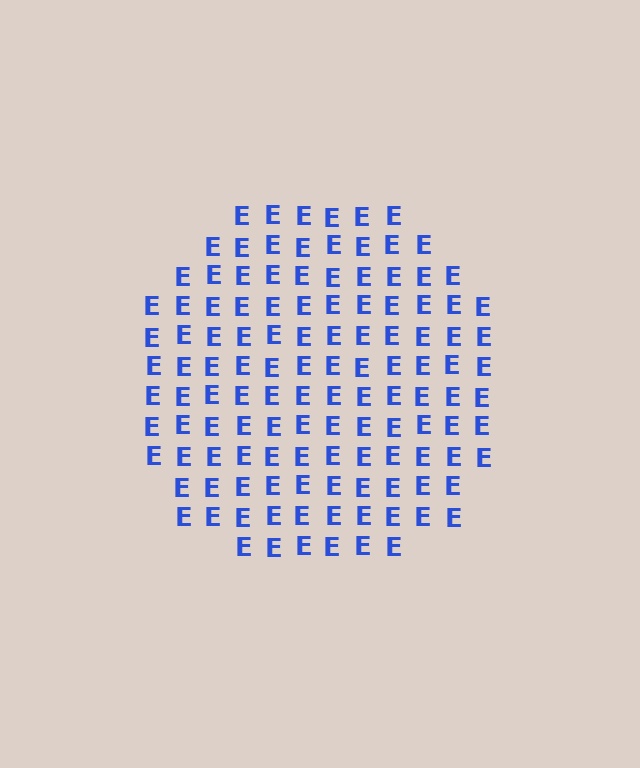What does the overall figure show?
The overall figure shows a circle.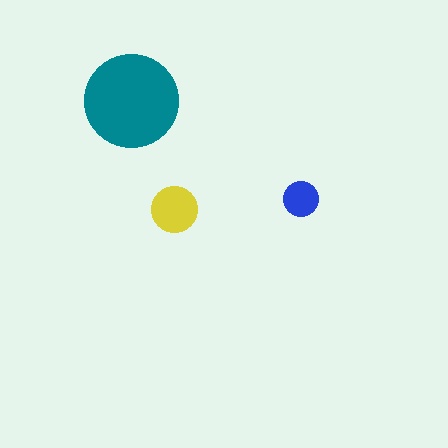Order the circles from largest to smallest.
the teal one, the yellow one, the blue one.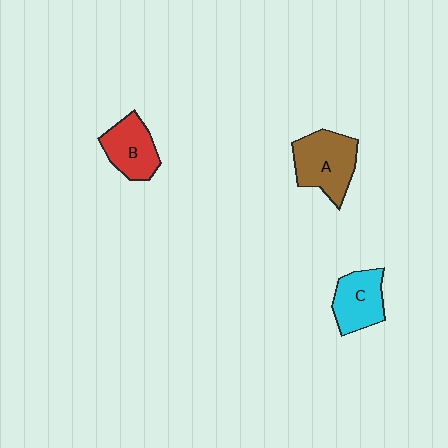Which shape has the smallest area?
Shape B (red).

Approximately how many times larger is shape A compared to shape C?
Approximately 1.3 times.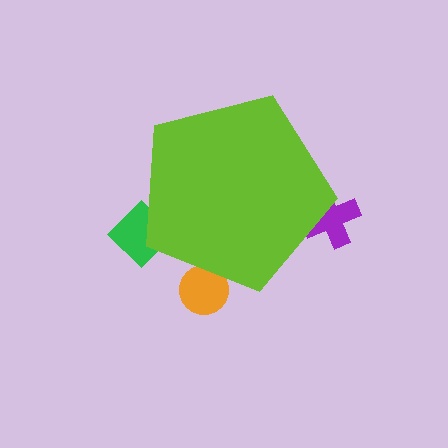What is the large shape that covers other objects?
A lime pentagon.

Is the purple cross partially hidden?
Yes, the purple cross is partially hidden behind the lime pentagon.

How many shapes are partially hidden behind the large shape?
3 shapes are partially hidden.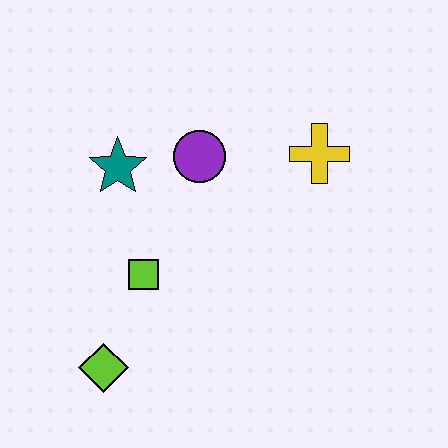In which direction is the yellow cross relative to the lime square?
The yellow cross is to the right of the lime square.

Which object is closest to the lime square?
The lime diamond is closest to the lime square.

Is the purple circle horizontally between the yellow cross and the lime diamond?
Yes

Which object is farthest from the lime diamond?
The yellow cross is farthest from the lime diamond.